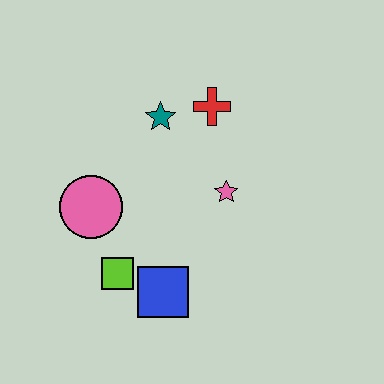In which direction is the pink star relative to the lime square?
The pink star is to the right of the lime square.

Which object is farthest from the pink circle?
The red cross is farthest from the pink circle.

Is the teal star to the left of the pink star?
Yes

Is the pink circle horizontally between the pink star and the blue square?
No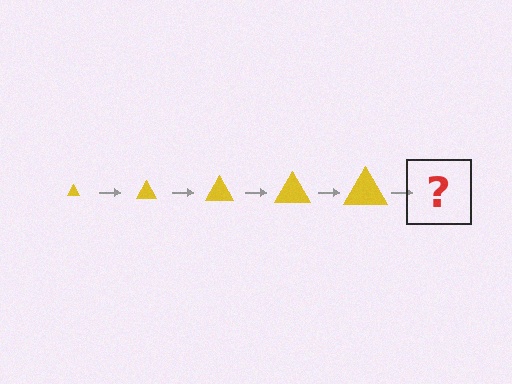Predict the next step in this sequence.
The next step is a yellow triangle, larger than the previous one.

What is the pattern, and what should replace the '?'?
The pattern is that the triangle gets progressively larger each step. The '?' should be a yellow triangle, larger than the previous one.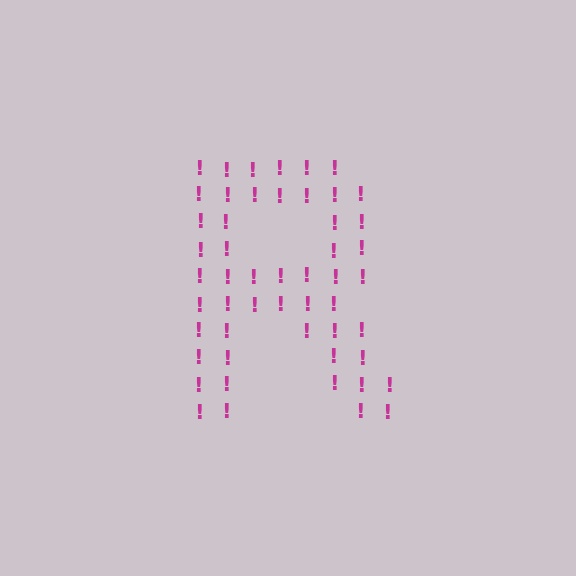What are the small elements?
The small elements are exclamation marks.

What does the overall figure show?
The overall figure shows the letter R.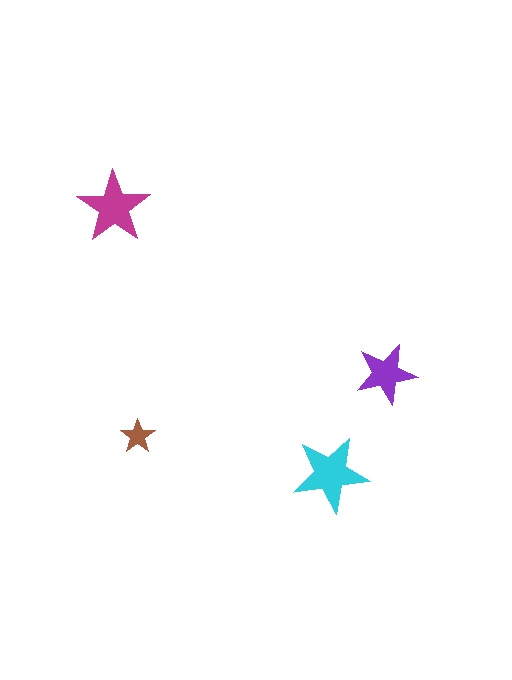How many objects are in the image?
There are 4 objects in the image.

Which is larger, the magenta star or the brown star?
The magenta one.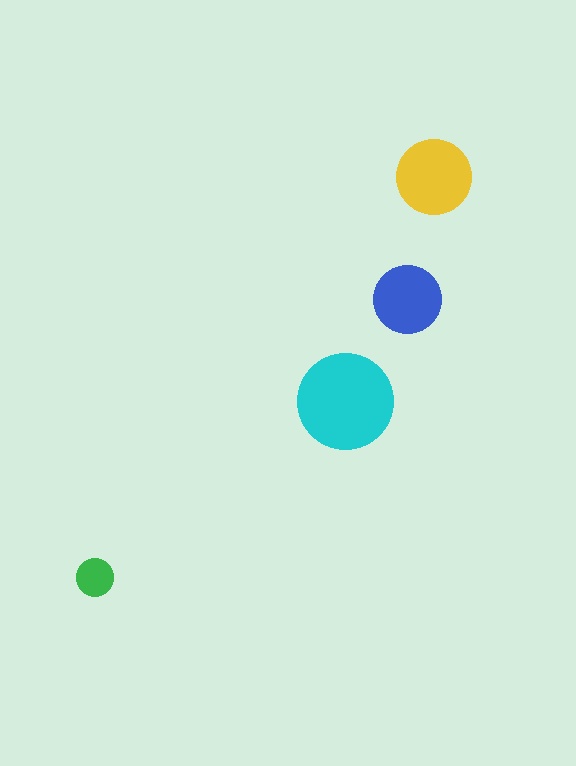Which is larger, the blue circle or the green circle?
The blue one.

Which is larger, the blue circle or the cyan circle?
The cyan one.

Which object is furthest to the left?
The green circle is leftmost.